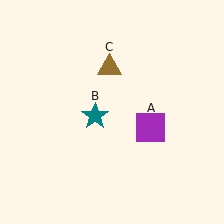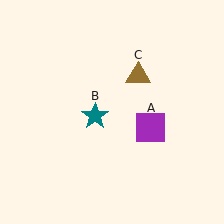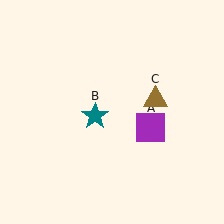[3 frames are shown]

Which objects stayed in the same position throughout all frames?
Purple square (object A) and teal star (object B) remained stationary.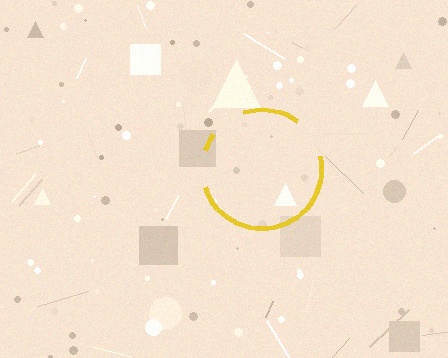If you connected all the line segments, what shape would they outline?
They would outline a circle.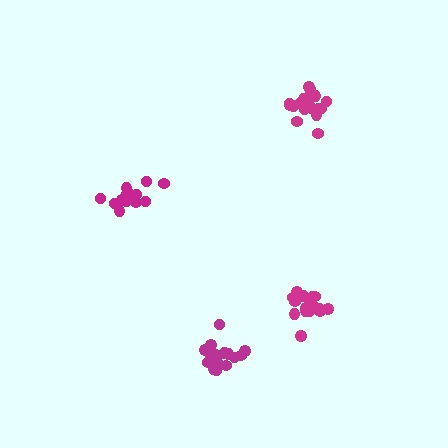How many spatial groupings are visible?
There are 4 spatial groupings.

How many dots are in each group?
Group 1: 17 dots, Group 2: 14 dots, Group 3: 18 dots, Group 4: 19 dots (68 total).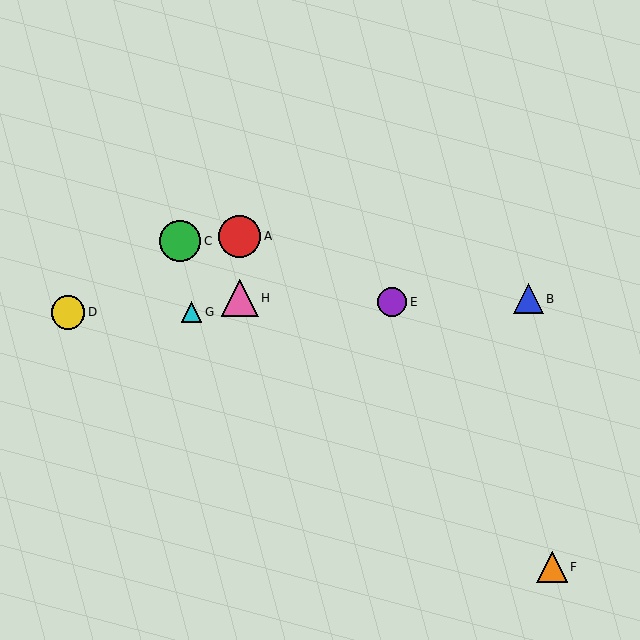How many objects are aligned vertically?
2 objects (A, H) are aligned vertically.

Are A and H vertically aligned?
Yes, both are at x≈240.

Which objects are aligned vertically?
Objects A, H are aligned vertically.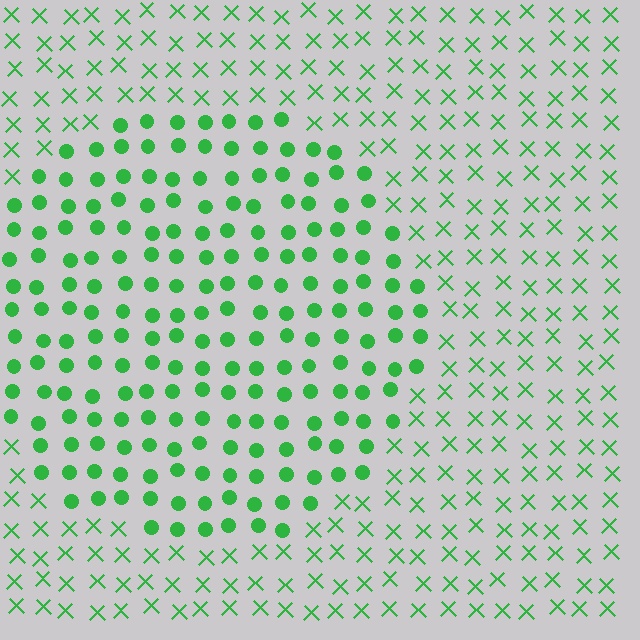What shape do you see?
I see a circle.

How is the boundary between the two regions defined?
The boundary is defined by a change in element shape: circles inside vs. X marks outside. All elements share the same color and spacing.